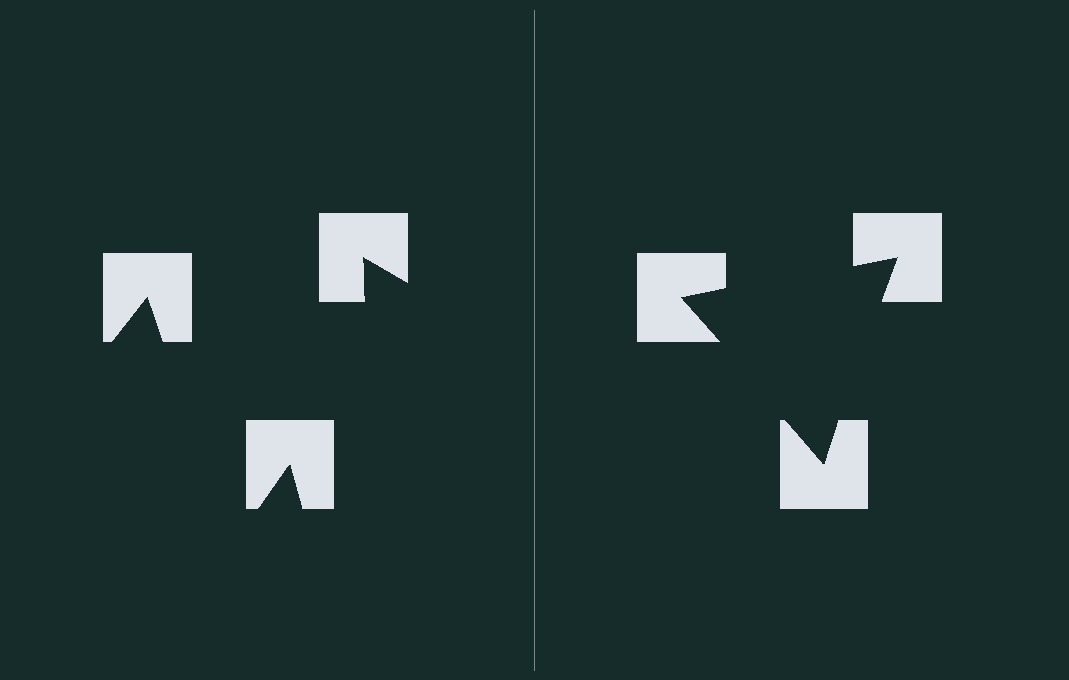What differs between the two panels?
The notched squares are positioned identically on both sides; only the wedge orientations differ. On the right they align to a triangle; on the left they are misaligned.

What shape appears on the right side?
An illusory triangle.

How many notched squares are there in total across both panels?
6 — 3 on each side.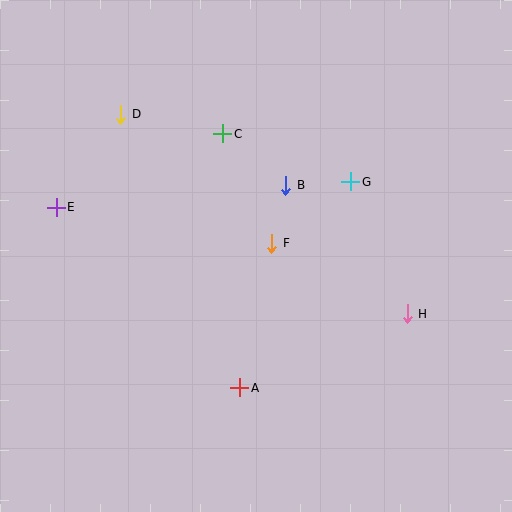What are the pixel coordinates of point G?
Point G is at (351, 182).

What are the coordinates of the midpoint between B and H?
The midpoint between B and H is at (346, 250).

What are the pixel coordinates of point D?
Point D is at (121, 114).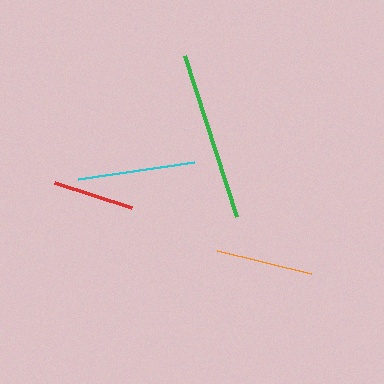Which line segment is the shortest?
The red line is the shortest at approximately 81 pixels.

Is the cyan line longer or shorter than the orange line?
The cyan line is longer than the orange line.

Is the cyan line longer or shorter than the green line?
The green line is longer than the cyan line.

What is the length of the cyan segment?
The cyan segment is approximately 117 pixels long.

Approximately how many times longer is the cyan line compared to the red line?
The cyan line is approximately 1.4 times the length of the red line.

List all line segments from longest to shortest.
From longest to shortest: green, cyan, orange, red.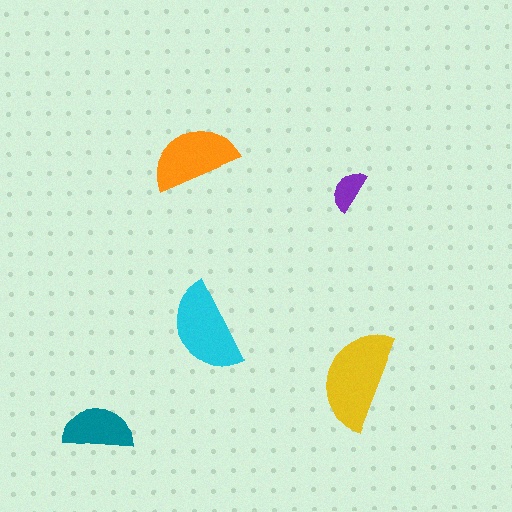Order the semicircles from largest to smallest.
the yellow one, the cyan one, the orange one, the teal one, the purple one.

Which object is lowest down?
The teal semicircle is bottommost.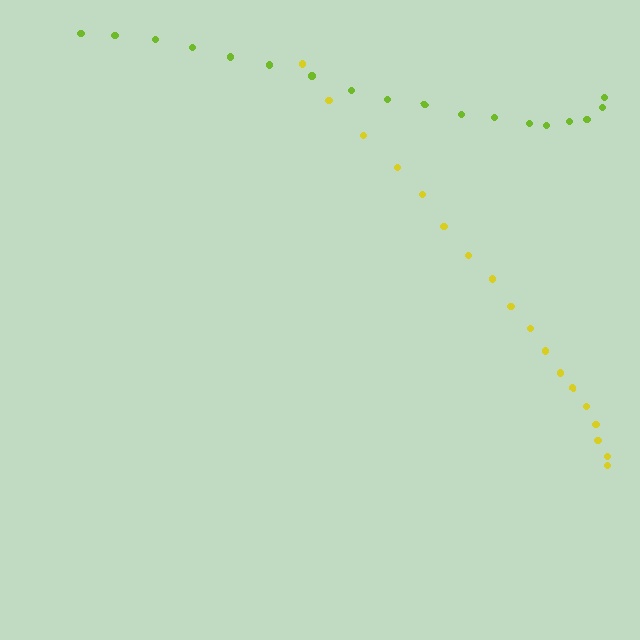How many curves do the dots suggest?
There are 2 distinct paths.